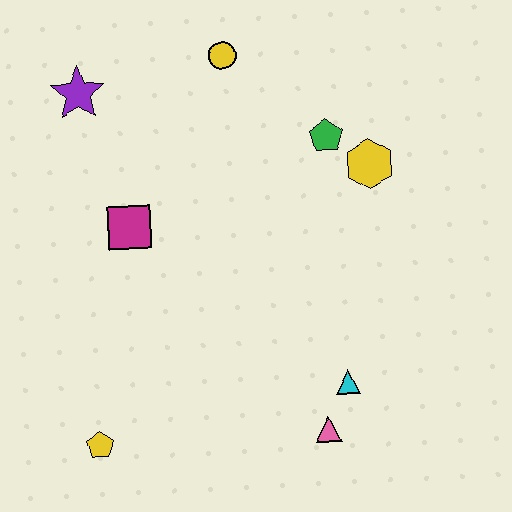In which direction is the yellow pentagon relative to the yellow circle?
The yellow pentagon is below the yellow circle.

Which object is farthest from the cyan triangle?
The purple star is farthest from the cyan triangle.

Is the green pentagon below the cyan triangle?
No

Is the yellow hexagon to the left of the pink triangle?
No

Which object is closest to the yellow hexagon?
The green pentagon is closest to the yellow hexagon.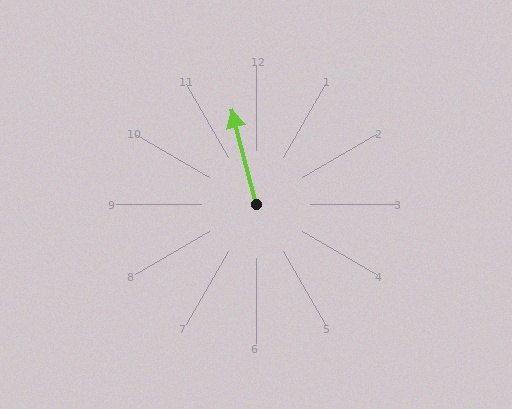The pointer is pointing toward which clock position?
Roughly 12 o'clock.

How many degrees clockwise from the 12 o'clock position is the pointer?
Approximately 345 degrees.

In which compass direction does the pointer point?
North.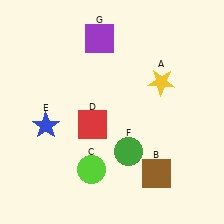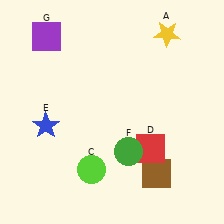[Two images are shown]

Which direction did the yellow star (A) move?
The yellow star (A) moved up.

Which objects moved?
The objects that moved are: the yellow star (A), the red square (D), the purple square (G).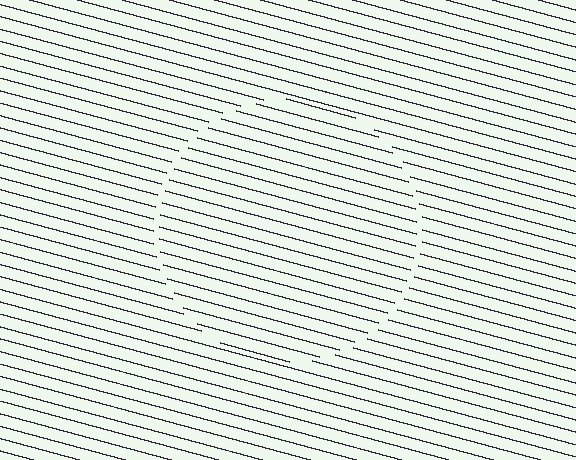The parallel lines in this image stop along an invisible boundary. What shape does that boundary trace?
An illusory circle. The interior of the shape contains the same grating, shifted by half a period — the contour is defined by the phase discontinuity where line-ends from the inner and outer gratings abut.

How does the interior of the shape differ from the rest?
The interior of the shape contains the same grating, shifted by half a period — the contour is defined by the phase discontinuity where line-ends from the inner and outer gratings abut.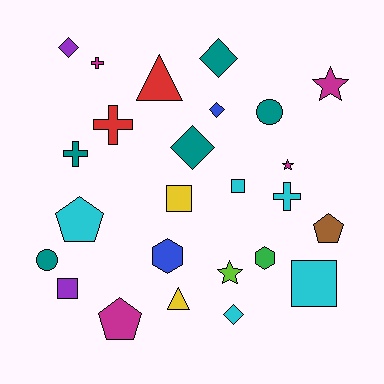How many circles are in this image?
There are 2 circles.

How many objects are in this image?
There are 25 objects.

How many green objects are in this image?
There is 1 green object.